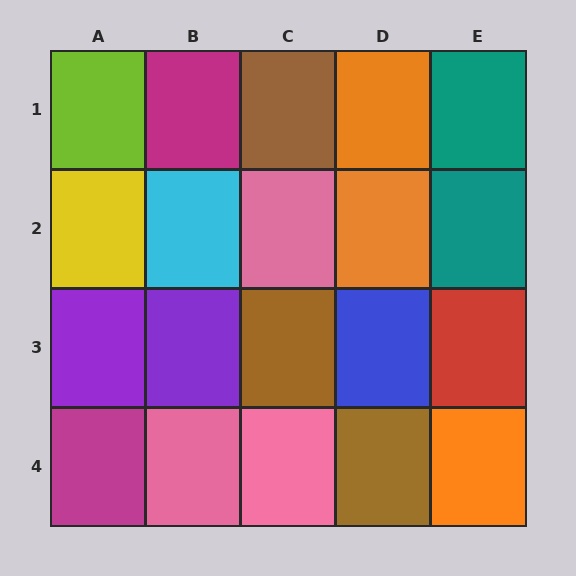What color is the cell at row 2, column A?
Yellow.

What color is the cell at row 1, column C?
Brown.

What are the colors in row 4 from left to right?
Magenta, pink, pink, brown, orange.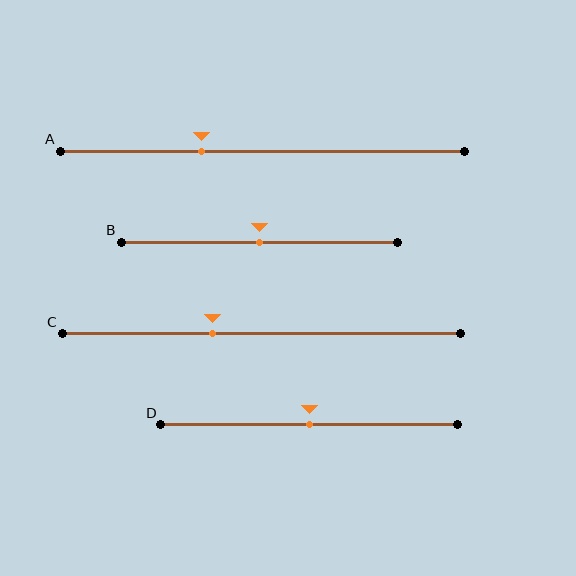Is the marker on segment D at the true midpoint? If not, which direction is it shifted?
Yes, the marker on segment D is at the true midpoint.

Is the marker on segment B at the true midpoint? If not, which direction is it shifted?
Yes, the marker on segment B is at the true midpoint.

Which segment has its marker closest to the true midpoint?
Segment B has its marker closest to the true midpoint.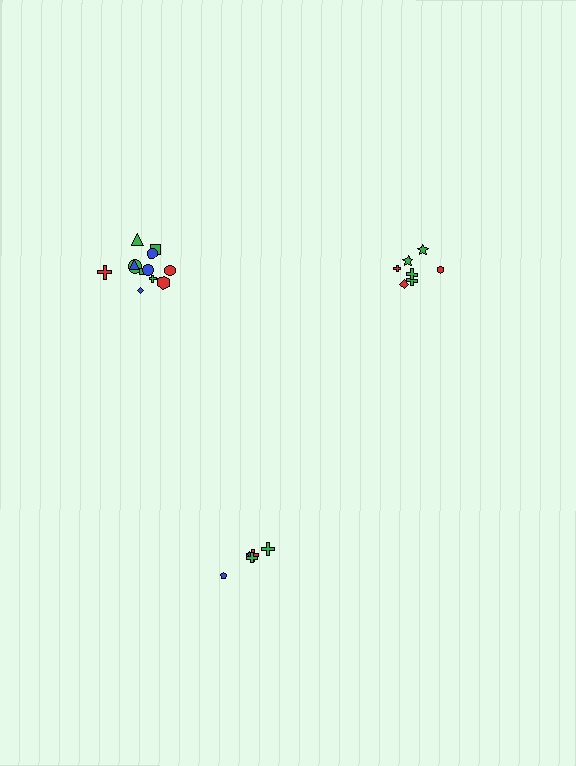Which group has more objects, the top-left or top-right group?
The top-left group.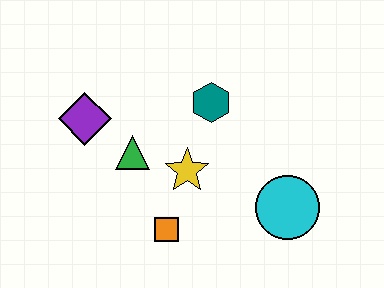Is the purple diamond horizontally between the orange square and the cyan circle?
No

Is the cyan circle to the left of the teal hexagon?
No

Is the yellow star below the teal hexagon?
Yes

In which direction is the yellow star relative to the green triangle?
The yellow star is to the right of the green triangle.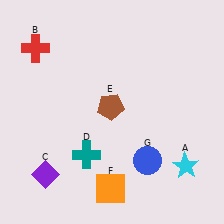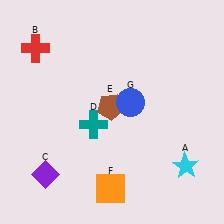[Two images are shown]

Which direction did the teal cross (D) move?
The teal cross (D) moved up.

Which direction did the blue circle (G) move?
The blue circle (G) moved up.